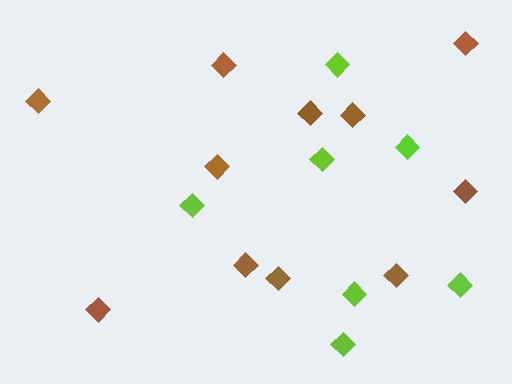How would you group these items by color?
There are 2 groups: one group of brown diamonds (11) and one group of lime diamonds (7).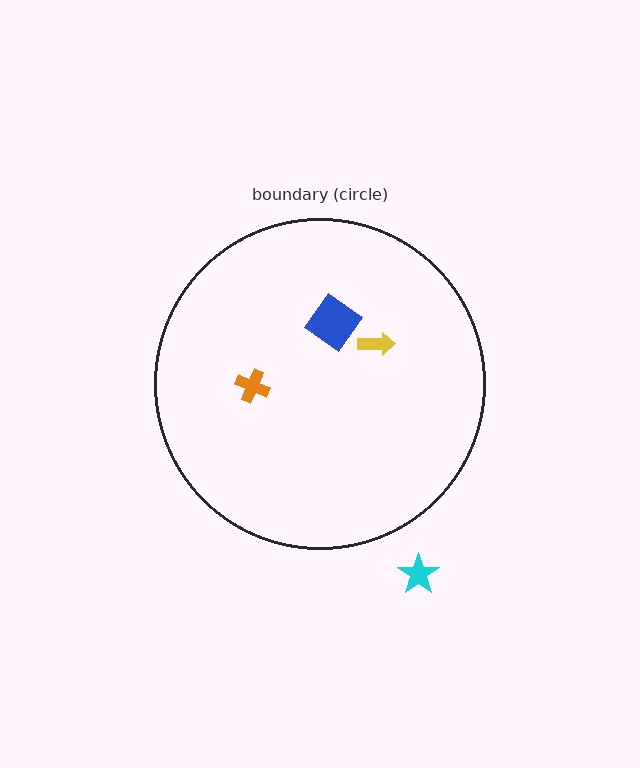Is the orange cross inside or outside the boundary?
Inside.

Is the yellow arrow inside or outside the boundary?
Inside.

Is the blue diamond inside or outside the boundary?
Inside.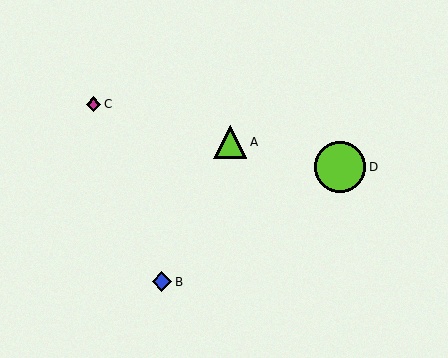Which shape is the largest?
The lime circle (labeled D) is the largest.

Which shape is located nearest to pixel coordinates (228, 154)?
The lime triangle (labeled A) at (230, 142) is nearest to that location.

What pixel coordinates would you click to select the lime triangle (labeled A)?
Click at (230, 142) to select the lime triangle A.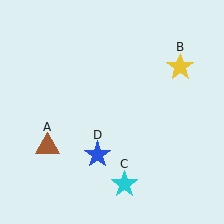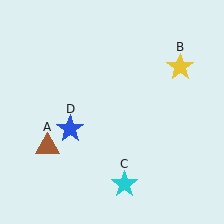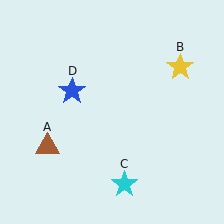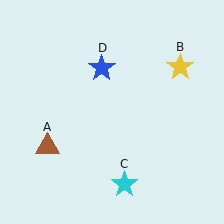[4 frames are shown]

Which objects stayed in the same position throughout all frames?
Brown triangle (object A) and yellow star (object B) and cyan star (object C) remained stationary.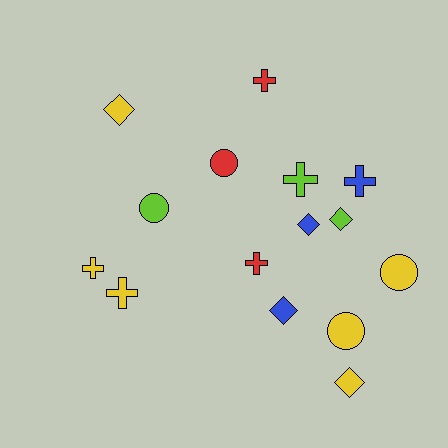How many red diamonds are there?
There are no red diamonds.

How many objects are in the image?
There are 15 objects.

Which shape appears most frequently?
Cross, with 6 objects.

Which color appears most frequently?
Yellow, with 6 objects.